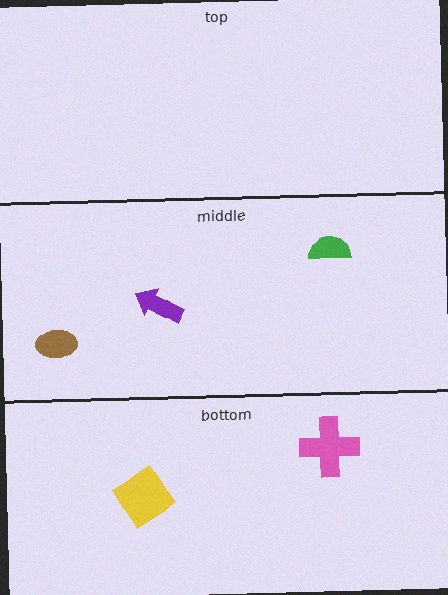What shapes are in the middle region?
The purple arrow, the brown ellipse, the green semicircle.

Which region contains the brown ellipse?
The middle region.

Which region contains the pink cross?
The bottom region.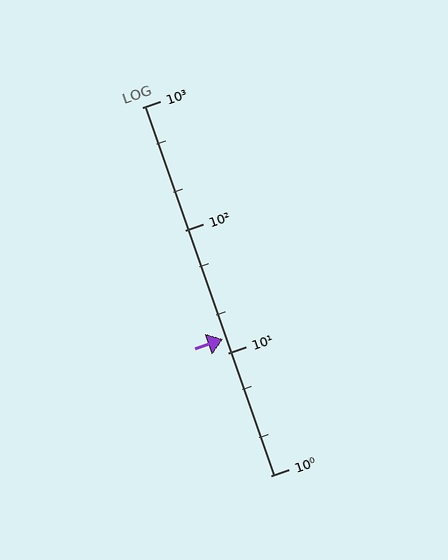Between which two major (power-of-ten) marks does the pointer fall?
The pointer is between 10 and 100.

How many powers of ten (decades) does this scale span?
The scale spans 3 decades, from 1 to 1000.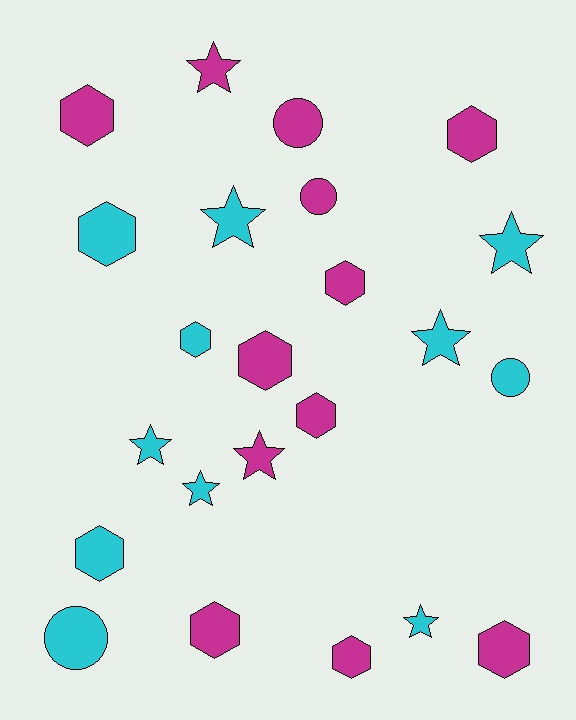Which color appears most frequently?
Magenta, with 12 objects.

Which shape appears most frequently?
Hexagon, with 11 objects.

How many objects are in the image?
There are 23 objects.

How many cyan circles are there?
There are 2 cyan circles.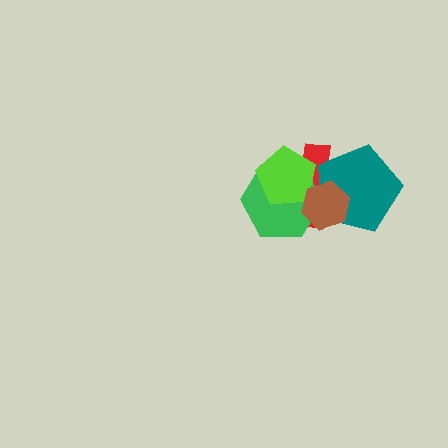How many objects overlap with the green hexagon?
4 objects overlap with the green hexagon.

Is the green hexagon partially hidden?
Yes, it is partially covered by another shape.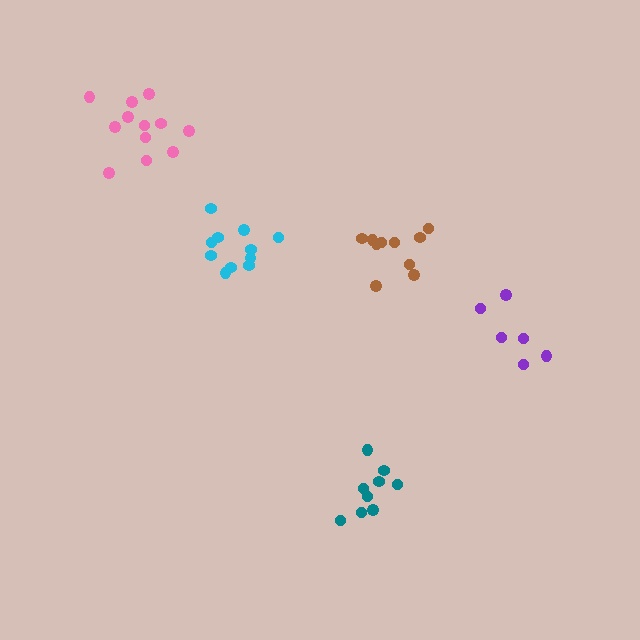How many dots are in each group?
Group 1: 9 dots, Group 2: 10 dots, Group 3: 11 dots, Group 4: 6 dots, Group 5: 12 dots (48 total).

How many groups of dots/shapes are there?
There are 5 groups.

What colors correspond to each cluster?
The clusters are colored: teal, brown, cyan, purple, pink.